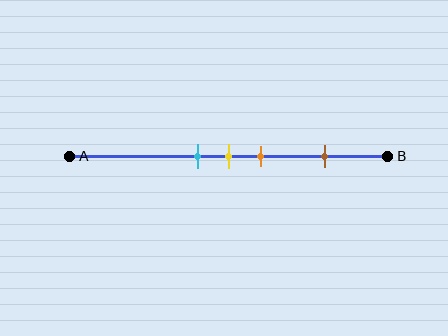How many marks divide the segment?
There are 4 marks dividing the segment.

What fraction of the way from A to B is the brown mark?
The brown mark is approximately 80% (0.8) of the way from A to B.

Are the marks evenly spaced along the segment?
No, the marks are not evenly spaced.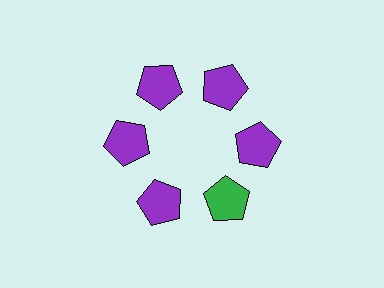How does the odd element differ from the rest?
It has a different color: green instead of purple.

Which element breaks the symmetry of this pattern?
The green pentagon at roughly the 5 o'clock position breaks the symmetry. All other shapes are purple pentagons.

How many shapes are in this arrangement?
There are 6 shapes arranged in a ring pattern.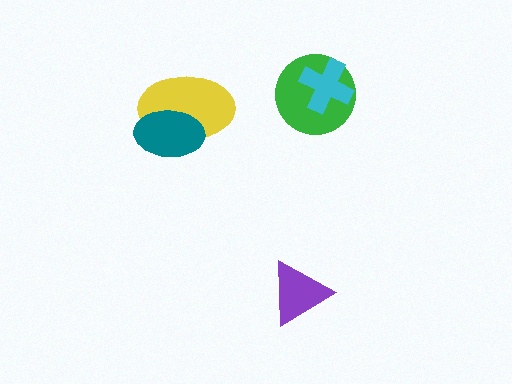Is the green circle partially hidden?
Yes, it is partially covered by another shape.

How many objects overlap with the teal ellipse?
1 object overlaps with the teal ellipse.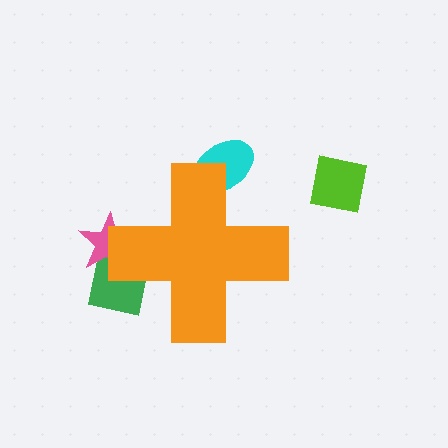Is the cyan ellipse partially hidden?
Yes, the cyan ellipse is partially hidden behind the orange cross.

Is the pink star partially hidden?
Yes, the pink star is partially hidden behind the orange cross.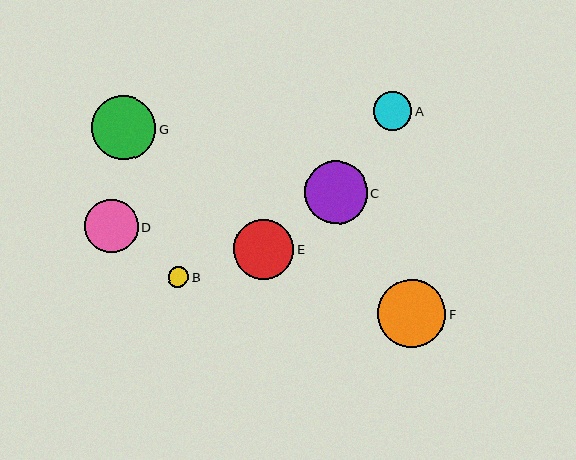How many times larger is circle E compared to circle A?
Circle E is approximately 1.6 times the size of circle A.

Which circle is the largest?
Circle F is the largest with a size of approximately 69 pixels.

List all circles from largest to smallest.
From largest to smallest: F, G, C, E, D, A, B.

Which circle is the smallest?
Circle B is the smallest with a size of approximately 21 pixels.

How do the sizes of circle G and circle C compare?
Circle G and circle C are approximately the same size.